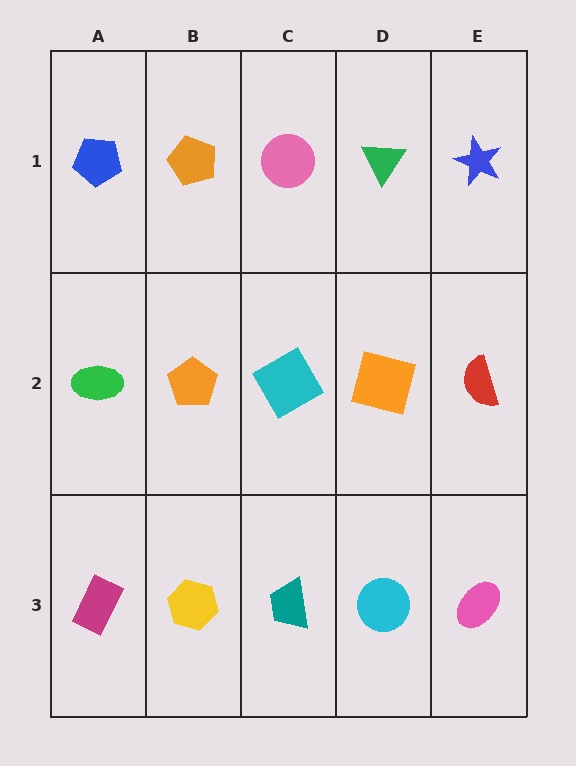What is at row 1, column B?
An orange pentagon.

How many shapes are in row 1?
5 shapes.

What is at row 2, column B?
An orange pentagon.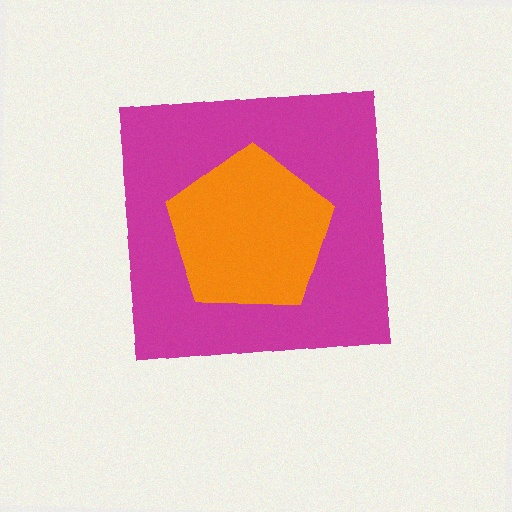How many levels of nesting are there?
2.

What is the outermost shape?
The magenta square.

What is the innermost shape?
The orange pentagon.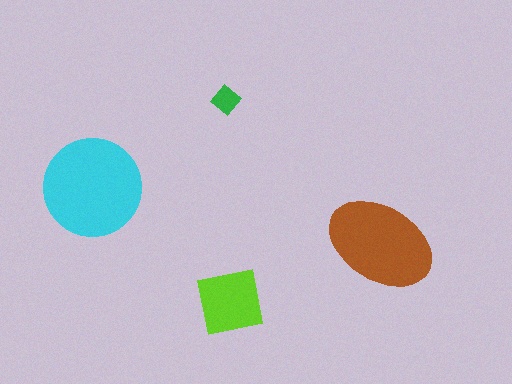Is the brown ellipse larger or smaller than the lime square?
Larger.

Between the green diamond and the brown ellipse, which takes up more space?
The brown ellipse.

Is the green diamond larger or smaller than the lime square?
Smaller.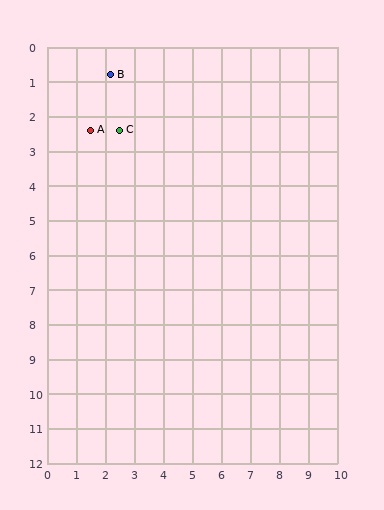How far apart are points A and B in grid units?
Points A and B are about 1.7 grid units apart.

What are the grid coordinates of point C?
Point C is at approximately (2.5, 2.4).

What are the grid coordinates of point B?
Point B is at approximately (2.2, 0.8).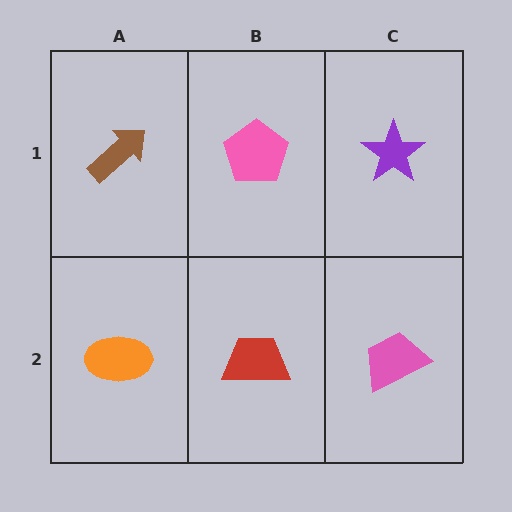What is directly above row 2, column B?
A pink pentagon.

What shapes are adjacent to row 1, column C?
A pink trapezoid (row 2, column C), a pink pentagon (row 1, column B).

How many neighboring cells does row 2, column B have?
3.